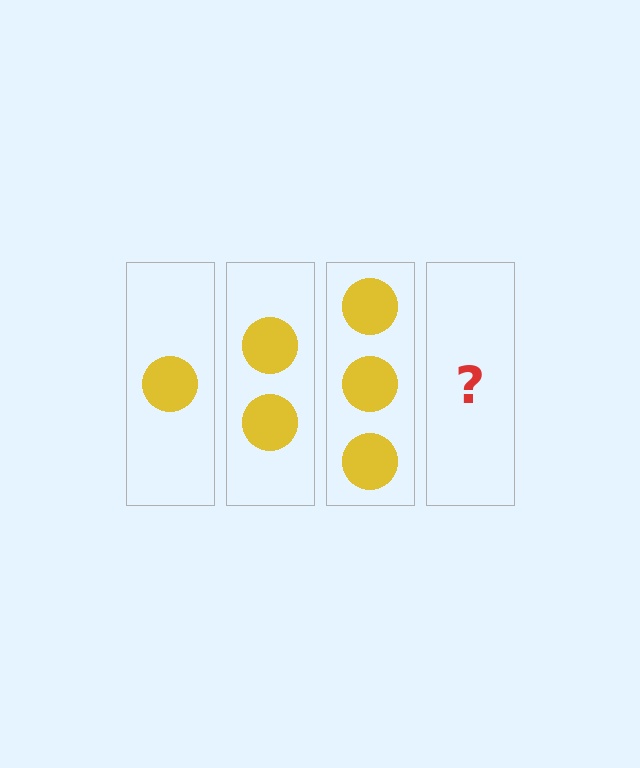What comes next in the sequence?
The next element should be 4 circles.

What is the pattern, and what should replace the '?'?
The pattern is that each step adds one more circle. The '?' should be 4 circles.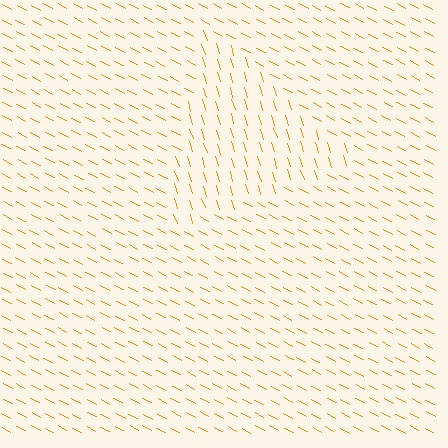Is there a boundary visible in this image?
Yes, there is a texture boundary formed by a change in line orientation.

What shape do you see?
I see a triangle.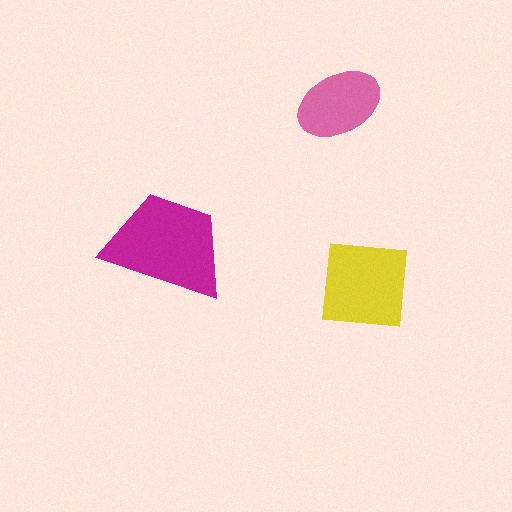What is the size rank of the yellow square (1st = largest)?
2nd.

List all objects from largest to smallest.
The magenta trapezoid, the yellow square, the pink ellipse.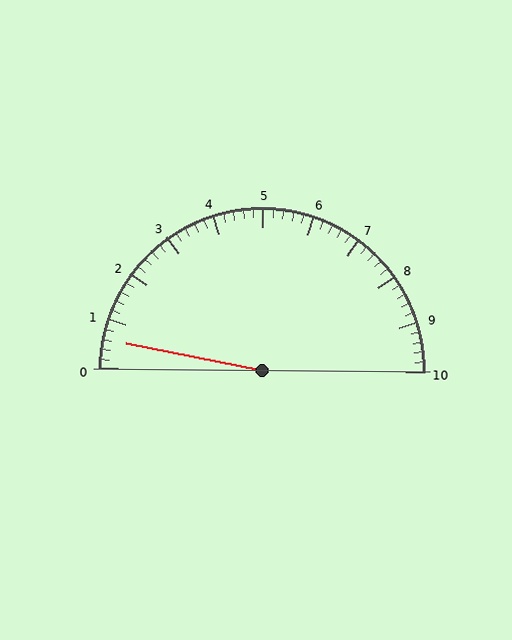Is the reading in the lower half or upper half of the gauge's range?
The reading is in the lower half of the range (0 to 10).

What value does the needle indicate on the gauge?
The needle indicates approximately 0.6.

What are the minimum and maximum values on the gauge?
The gauge ranges from 0 to 10.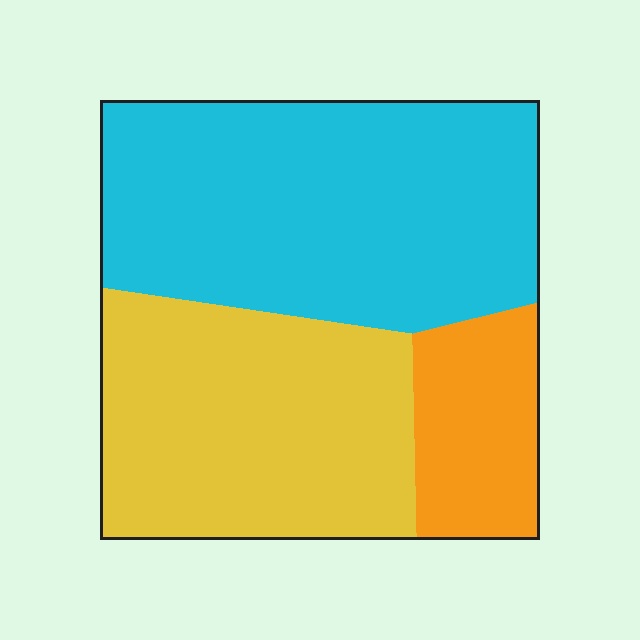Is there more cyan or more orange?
Cyan.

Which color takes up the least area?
Orange, at roughly 15%.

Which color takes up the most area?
Cyan, at roughly 50%.